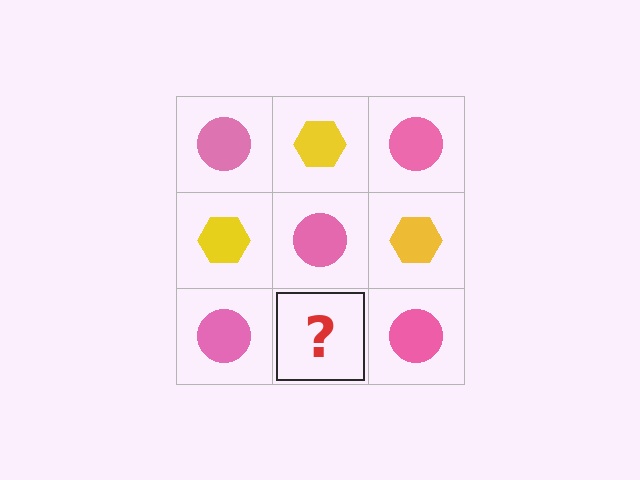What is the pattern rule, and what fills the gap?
The rule is that it alternates pink circle and yellow hexagon in a checkerboard pattern. The gap should be filled with a yellow hexagon.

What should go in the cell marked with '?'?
The missing cell should contain a yellow hexagon.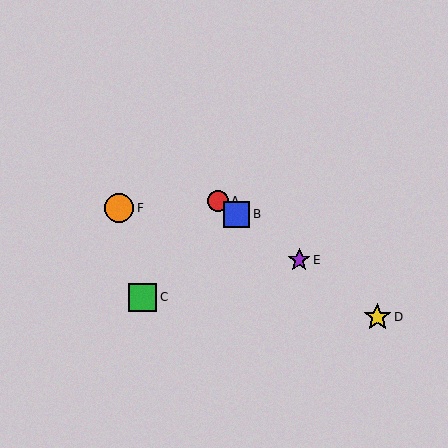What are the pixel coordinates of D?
Object D is at (377, 317).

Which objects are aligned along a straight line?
Objects A, B, D, E are aligned along a straight line.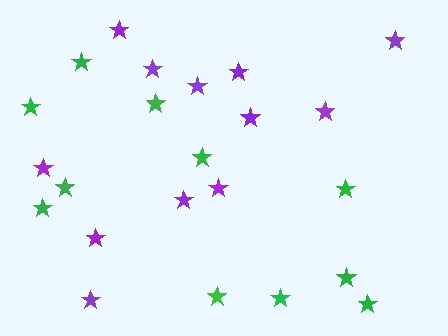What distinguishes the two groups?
There are 2 groups: one group of purple stars (12) and one group of green stars (11).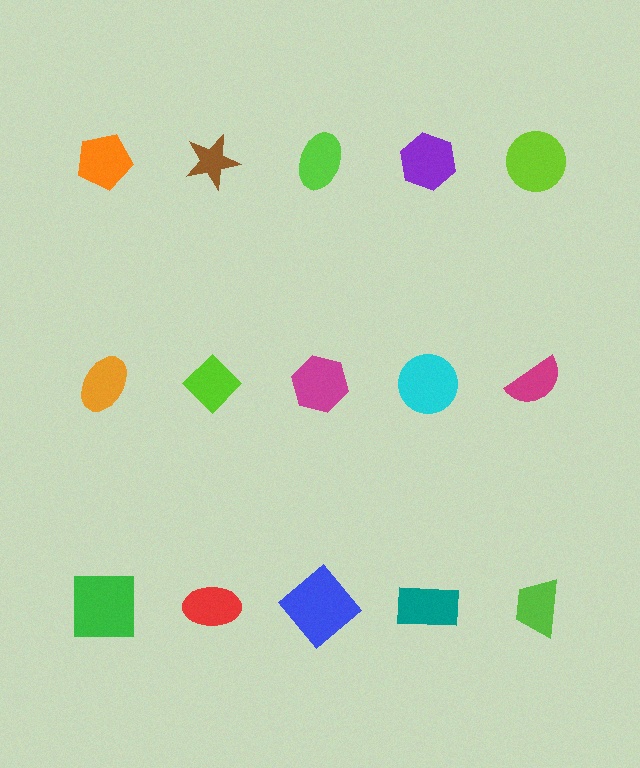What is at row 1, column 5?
A lime circle.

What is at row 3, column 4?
A teal rectangle.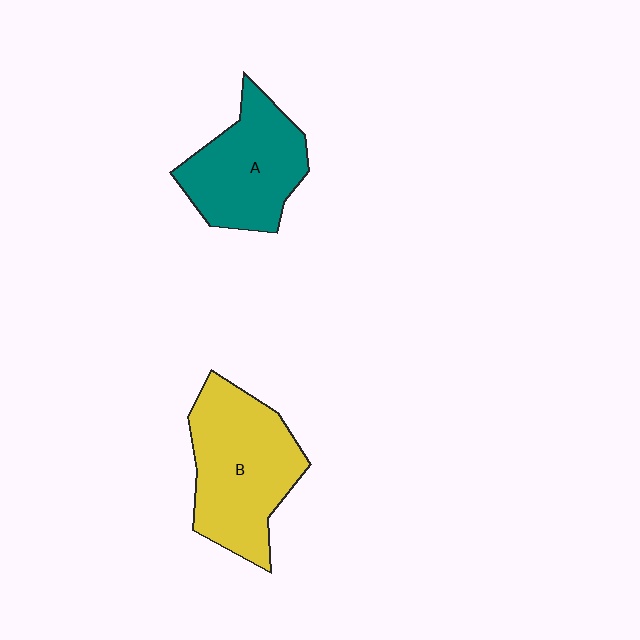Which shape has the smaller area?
Shape A (teal).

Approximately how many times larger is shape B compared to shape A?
Approximately 1.2 times.